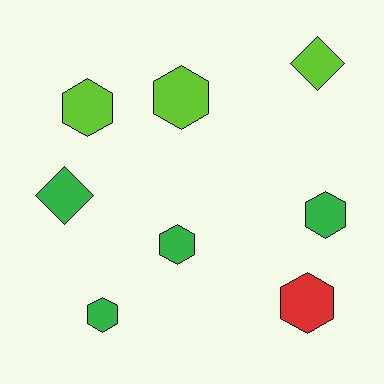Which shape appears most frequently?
Hexagon, with 6 objects.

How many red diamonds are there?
There are no red diamonds.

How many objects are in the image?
There are 8 objects.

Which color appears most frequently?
Green, with 4 objects.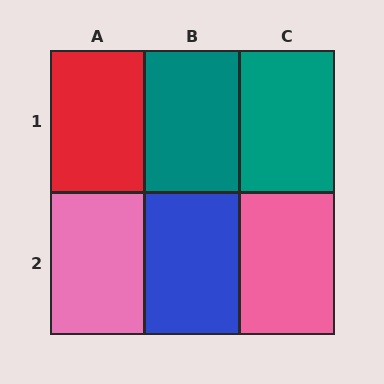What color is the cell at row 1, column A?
Red.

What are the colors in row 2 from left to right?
Pink, blue, pink.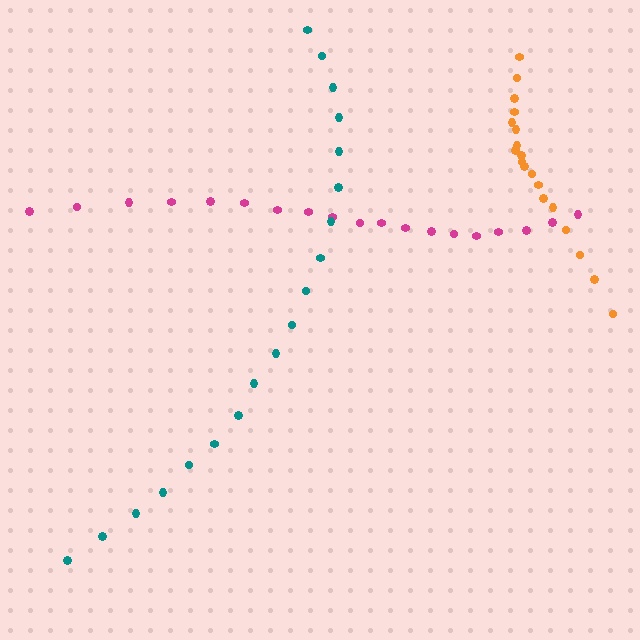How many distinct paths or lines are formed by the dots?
There are 3 distinct paths.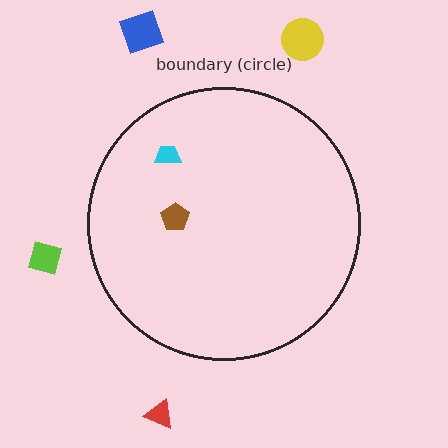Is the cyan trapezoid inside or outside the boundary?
Inside.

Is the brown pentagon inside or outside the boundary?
Inside.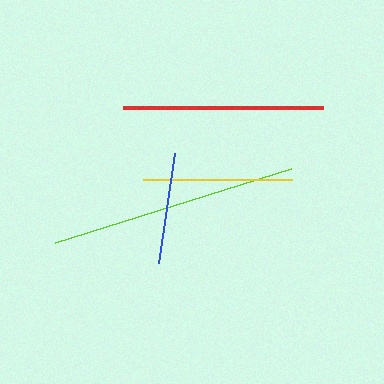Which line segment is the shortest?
The blue line is the shortest at approximately 111 pixels.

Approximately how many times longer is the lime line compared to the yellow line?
The lime line is approximately 1.7 times the length of the yellow line.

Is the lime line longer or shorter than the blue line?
The lime line is longer than the blue line.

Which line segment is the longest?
The lime line is the longest at approximately 247 pixels.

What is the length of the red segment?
The red segment is approximately 201 pixels long.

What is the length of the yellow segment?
The yellow segment is approximately 149 pixels long.